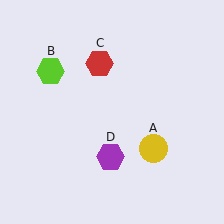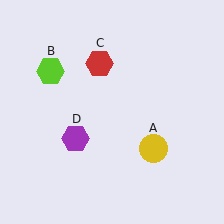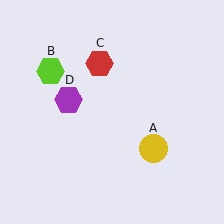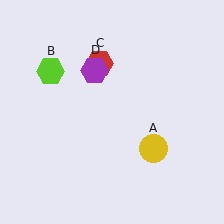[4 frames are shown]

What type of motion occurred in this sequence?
The purple hexagon (object D) rotated clockwise around the center of the scene.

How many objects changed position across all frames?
1 object changed position: purple hexagon (object D).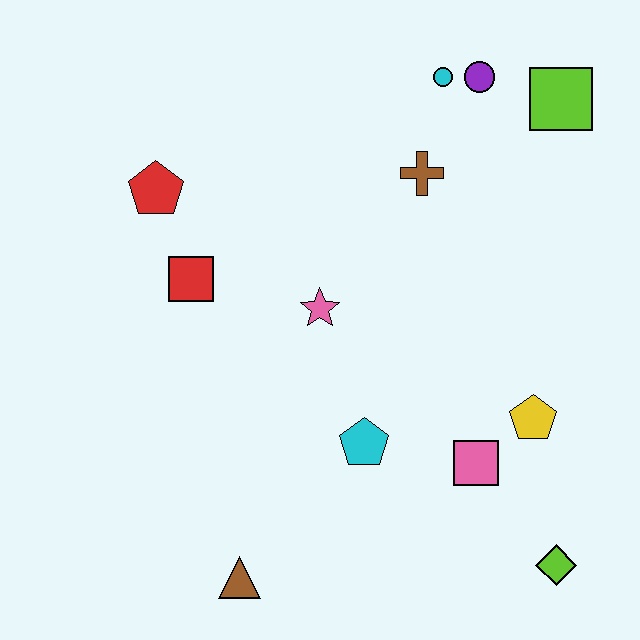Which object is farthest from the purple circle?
The brown triangle is farthest from the purple circle.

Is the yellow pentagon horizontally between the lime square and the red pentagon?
Yes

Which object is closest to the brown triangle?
The cyan pentagon is closest to the brown triangle.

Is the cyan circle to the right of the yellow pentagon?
No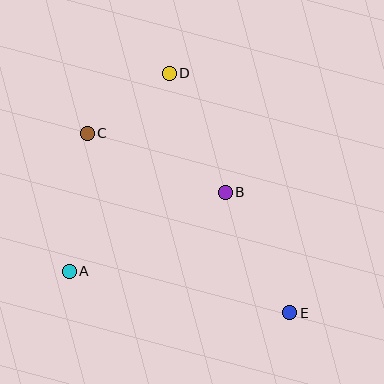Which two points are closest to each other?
Points C and D are closest to each other.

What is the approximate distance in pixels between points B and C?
The distance between B and C is approximately 150 pixels.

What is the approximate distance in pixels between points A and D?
The distance between A and D is approximately 222 pixels.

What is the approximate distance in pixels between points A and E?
The distance between A and E is approximately 224 pixels.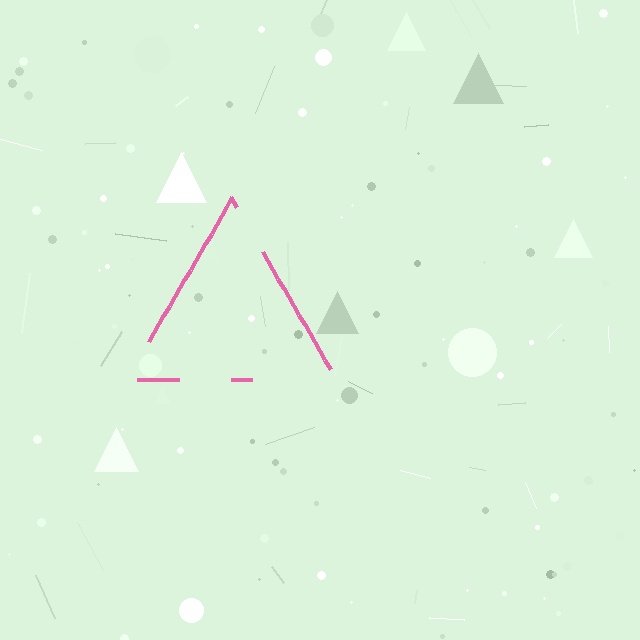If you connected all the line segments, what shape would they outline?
They would outline a triangle.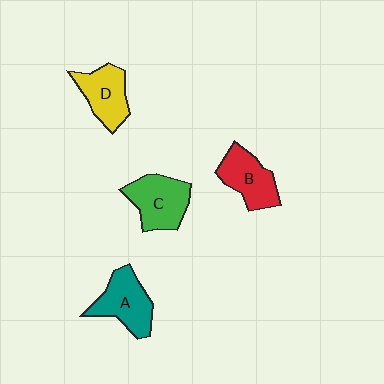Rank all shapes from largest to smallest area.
From largest to smallest: C (green), A (teal), B (red), D (yellow).